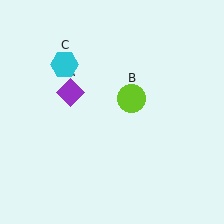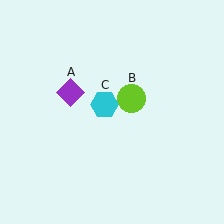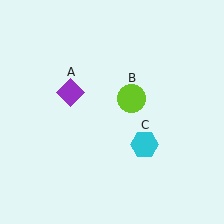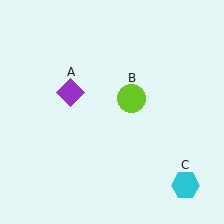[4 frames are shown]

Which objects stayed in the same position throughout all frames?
Purple diamond (object A) and lime circle (object B) remained stationary.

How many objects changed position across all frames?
1 object changed position: cyan hexagon (object C).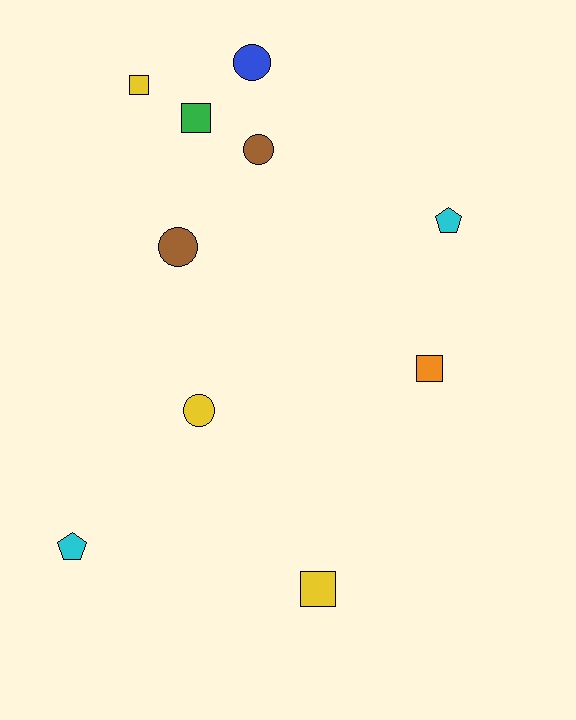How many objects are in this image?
There are 10 objects.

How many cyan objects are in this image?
There are 2 cyan objects.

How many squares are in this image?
There are 4 squares.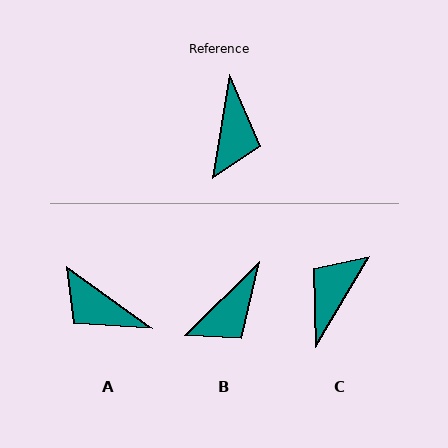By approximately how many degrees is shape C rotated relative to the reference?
Approximately 158 degrees counter-clockwise.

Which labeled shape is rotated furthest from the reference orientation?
C, about 158 degrees away.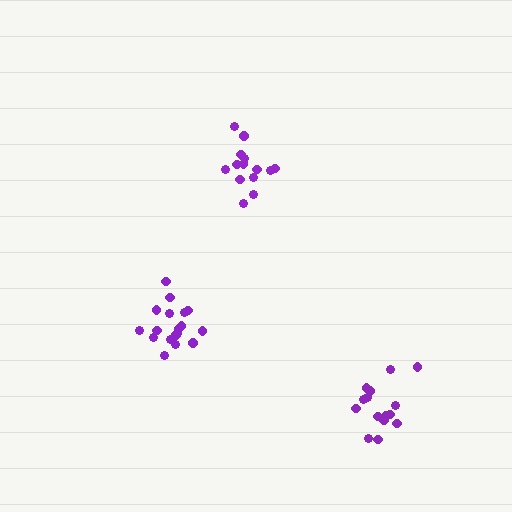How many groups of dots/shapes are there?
There are 3 groups.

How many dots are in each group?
Group 1: 16 dots, Group 2: 14 dots, Group 3: 18 dots (48 total).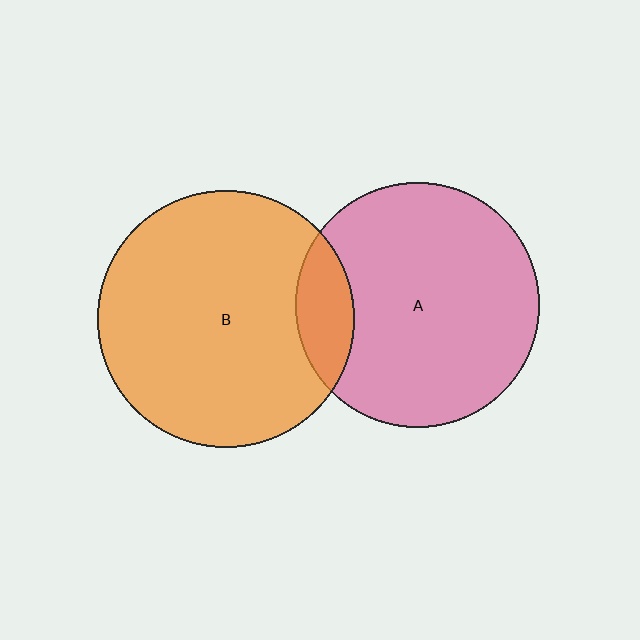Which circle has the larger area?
Circle B (orange).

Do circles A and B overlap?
Yes.